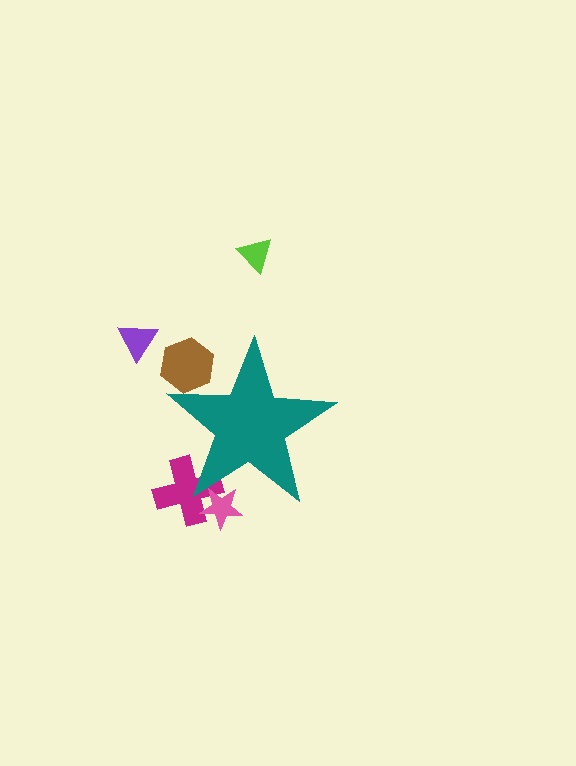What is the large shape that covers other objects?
A teal star.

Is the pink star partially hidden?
Yes, the pink star is partially hidden behind the teal star.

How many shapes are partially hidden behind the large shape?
3 shapes are partially hidden.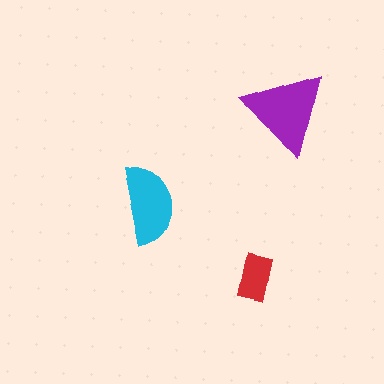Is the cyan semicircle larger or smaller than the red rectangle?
Larger.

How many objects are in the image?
There are 3 objects in the image.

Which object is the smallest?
The red rectangle.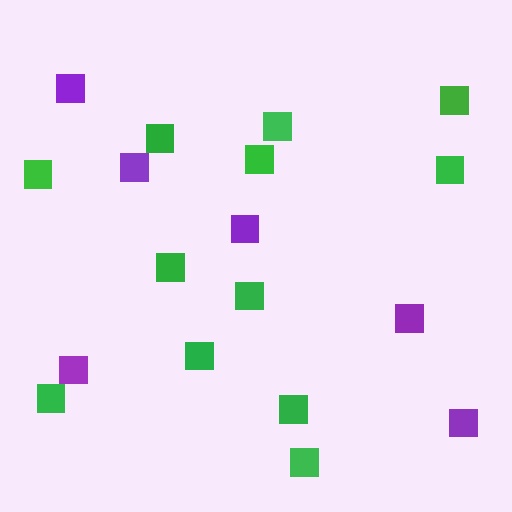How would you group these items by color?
There are 2 groups: one group of green squares (12) and one group of purple squares (6).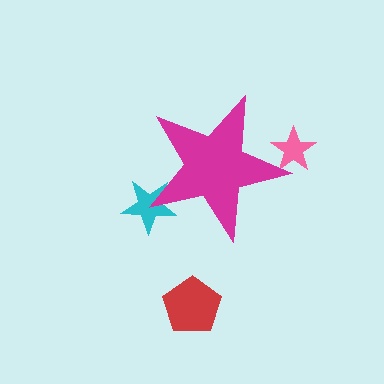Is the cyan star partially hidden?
Yes, the cyan star is partially hidden behind the magenta star.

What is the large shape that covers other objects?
A magenta star.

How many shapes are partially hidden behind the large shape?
2 shapes are partially hidden.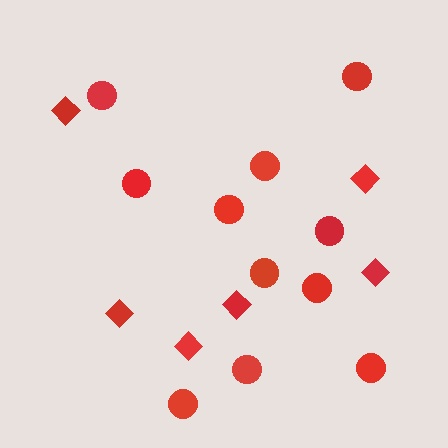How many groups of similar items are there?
There are 2 groups: one group of diamonds (6) and one group of circles (11).